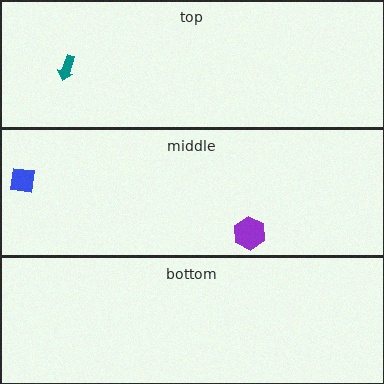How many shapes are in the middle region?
2.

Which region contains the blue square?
The middle region.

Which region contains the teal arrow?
The top region.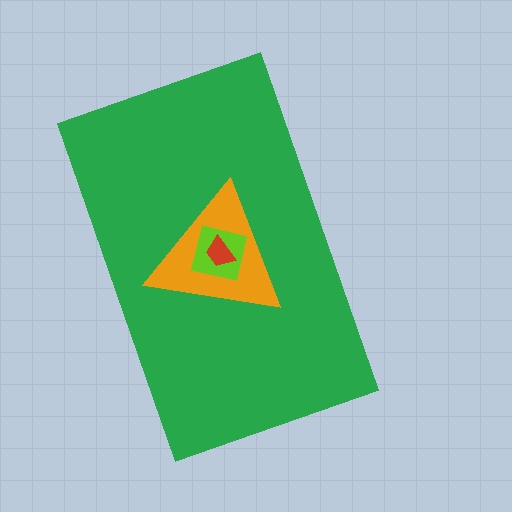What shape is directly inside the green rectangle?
The orange triangle.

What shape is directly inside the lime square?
The red trapezoid.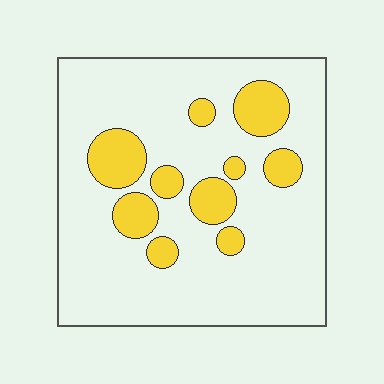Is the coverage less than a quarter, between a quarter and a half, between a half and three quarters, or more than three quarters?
Less than a quarter.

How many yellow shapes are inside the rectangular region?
10.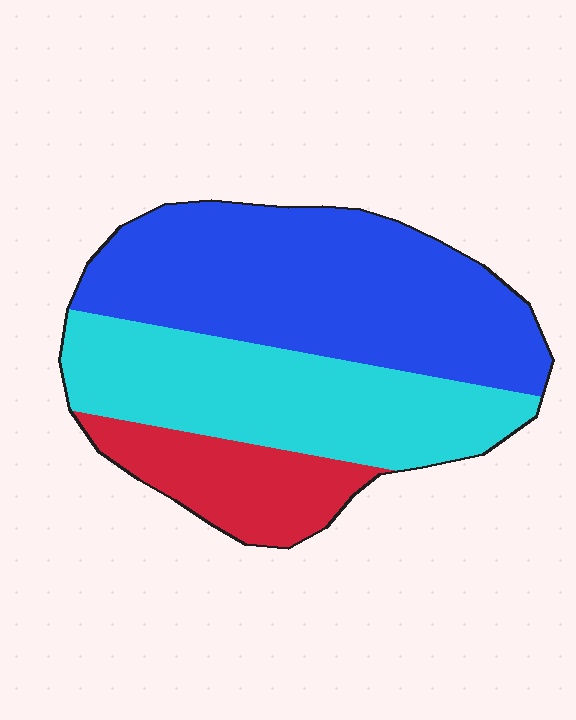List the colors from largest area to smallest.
From largest to smallest: blue, cyan, red.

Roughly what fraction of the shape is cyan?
Cyan covers around 35% of the shape.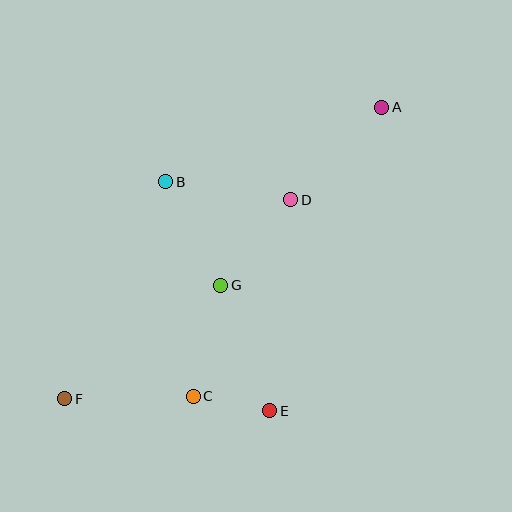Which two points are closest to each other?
Points C and E are closest to each other.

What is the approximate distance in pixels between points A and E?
The distance between A and E is approximately 323 pixels.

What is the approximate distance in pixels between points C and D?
The distance between C and D is approximately 220 pixels.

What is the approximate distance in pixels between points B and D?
The distance between B and D is approximately 126 pixels.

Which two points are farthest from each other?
Points A and F are farthest from each other.